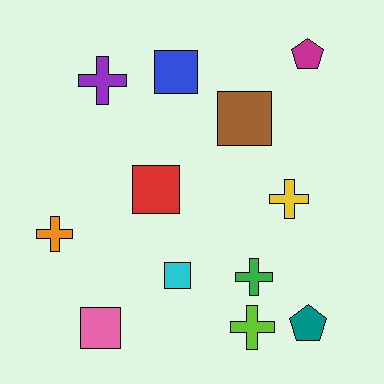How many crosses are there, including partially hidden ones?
There are 5 crosses.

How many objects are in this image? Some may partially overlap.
There are 12 objects.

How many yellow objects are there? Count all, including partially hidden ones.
There is 1 yellow object.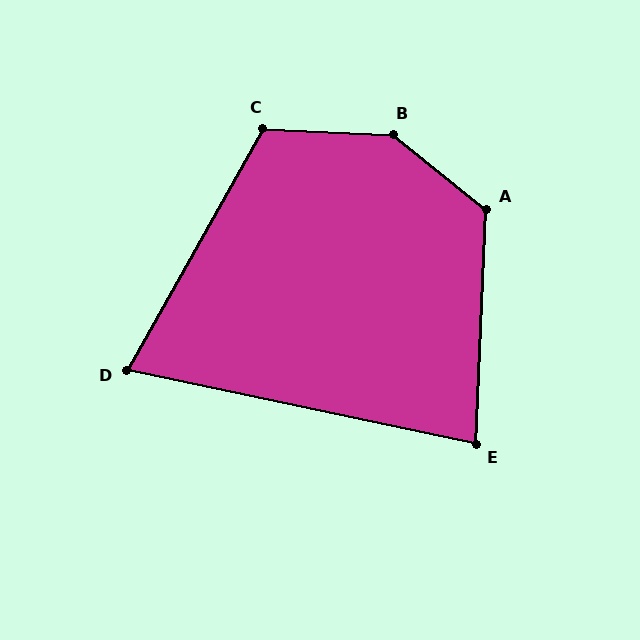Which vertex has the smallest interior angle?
D, at approximately 73 degrees.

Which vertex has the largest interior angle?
B, at approximately 143 degrees.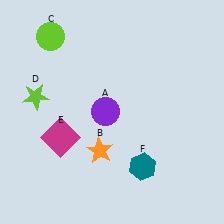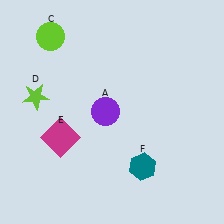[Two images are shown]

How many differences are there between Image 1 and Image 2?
There is 1 difference between the two images.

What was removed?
The orange star (B) was removed in Image 2.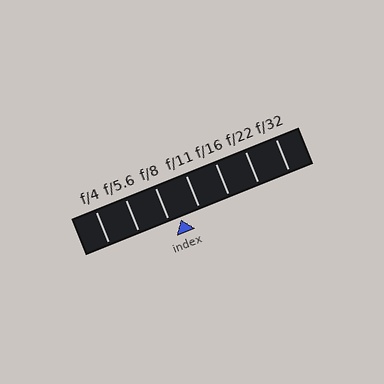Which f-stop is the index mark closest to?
The index mark is closest to f/8.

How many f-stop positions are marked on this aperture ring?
There are 7 f-stop positions marked.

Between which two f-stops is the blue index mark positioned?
The index mark is between f/8 and f/11.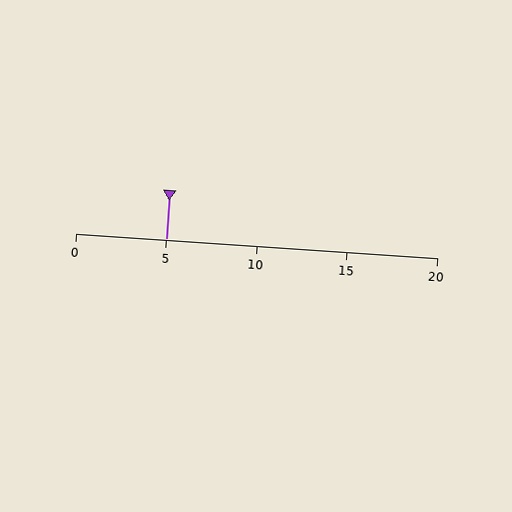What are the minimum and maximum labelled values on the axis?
The axis runs from 0 to 20.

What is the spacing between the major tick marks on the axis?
The major ticks are spaced 5 apart.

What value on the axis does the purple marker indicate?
The marker indicates approximately 5.